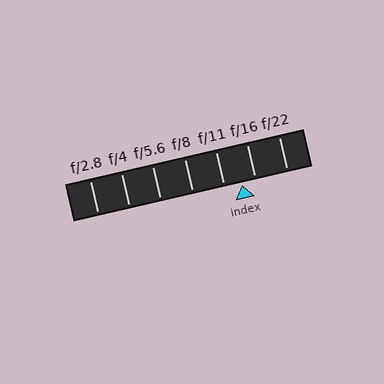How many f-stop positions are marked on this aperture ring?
There are 7 f-stop positions marked.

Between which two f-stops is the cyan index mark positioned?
The index mark is between f/11 and f/16.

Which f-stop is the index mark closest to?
The index mark is closest to f/16.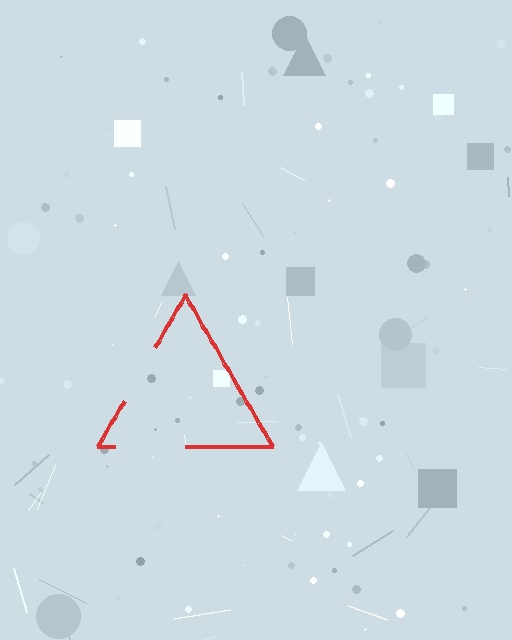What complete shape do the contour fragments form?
The contour fragments form a triangle.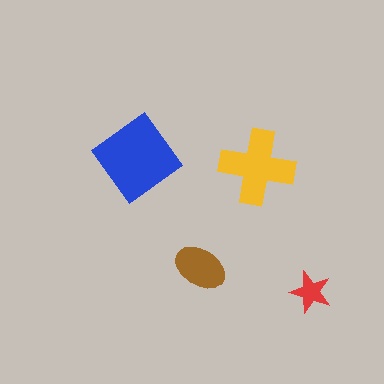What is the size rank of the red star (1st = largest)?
4th.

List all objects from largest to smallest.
The blue diamond, the yellow cross, the brown ellipse, the red star.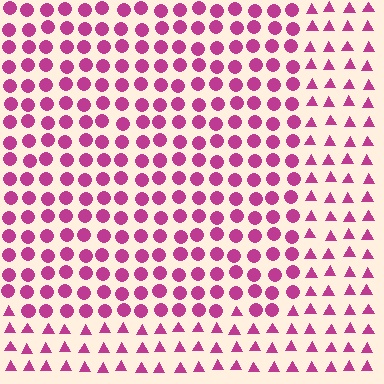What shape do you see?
I see a rectangle.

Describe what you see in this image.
The image is filled with small magenta elements arranged in a uniform grid. A rectangle-shaped region contains circles, while the surrounding area contains triangles. The boundary is defined purely by the change in element shape.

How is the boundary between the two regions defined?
The boundary is defined by a change in element shape: circles inside vs. triangles outside. All elements share the same color and spacing.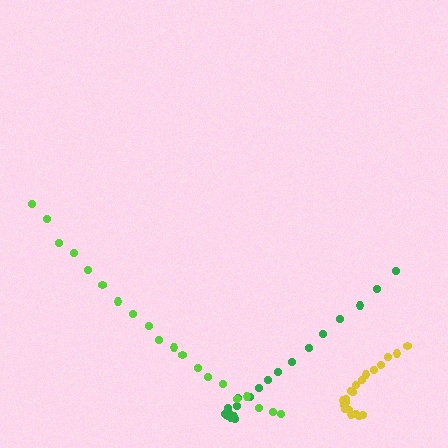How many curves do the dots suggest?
There are 3 distinct paths.